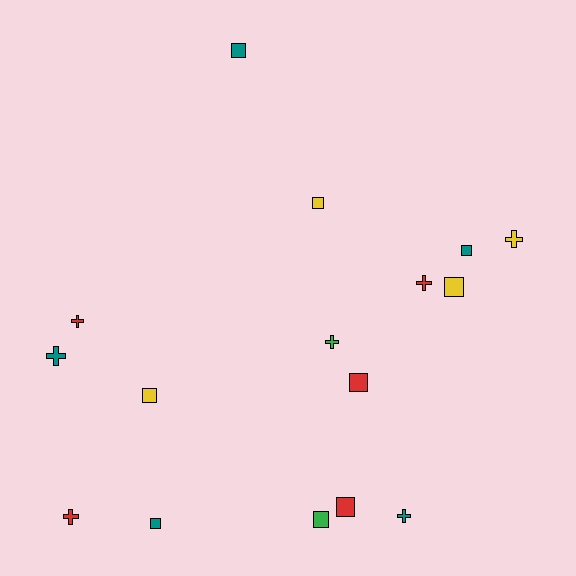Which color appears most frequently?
Teal, with 5 objects.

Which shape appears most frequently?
Square, with 9 objects.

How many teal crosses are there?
There are 2 teal crosses.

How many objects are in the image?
There are 16 objects.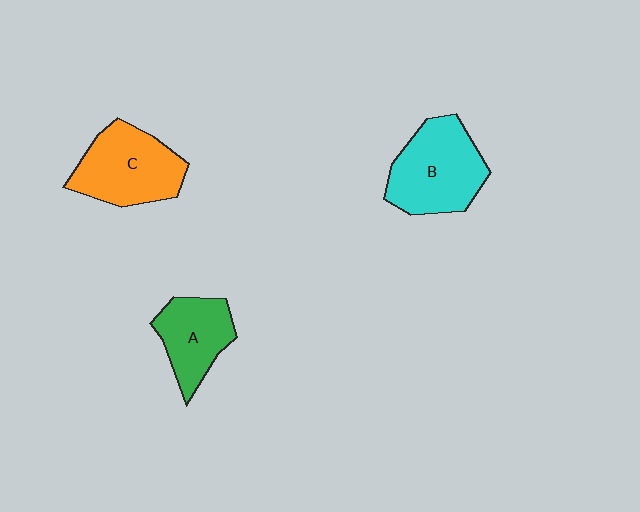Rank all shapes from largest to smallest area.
From largest to smallest: B (cyan), C (orange), A (green).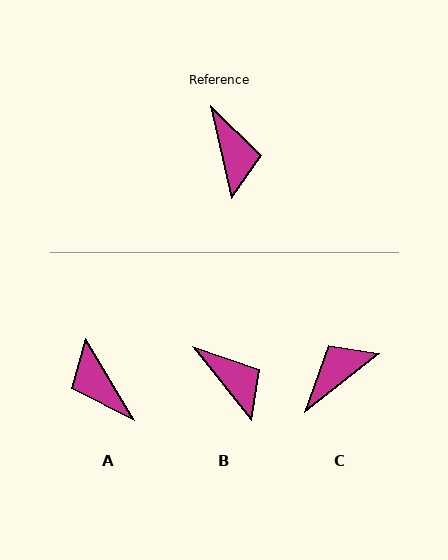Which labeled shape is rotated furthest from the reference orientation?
A, about 162 degrees away.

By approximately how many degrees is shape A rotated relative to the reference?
Approximately 162 degrees clockwise.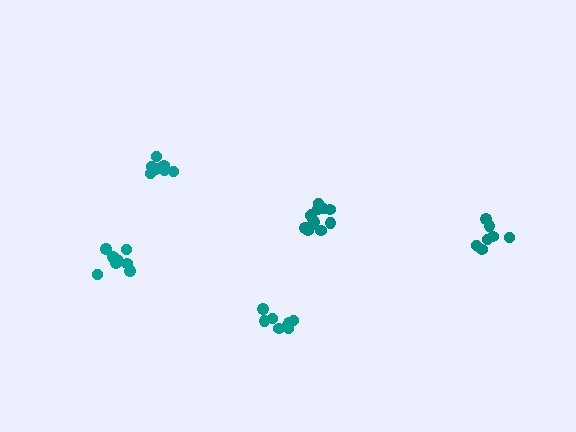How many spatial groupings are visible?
There are 5 spatial groupings.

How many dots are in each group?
Group 1: 7 dots, Group 2: 13 dots, Group 3: 7 dots, Group 4: 8 dots, Group 5: 8 dots (43 total).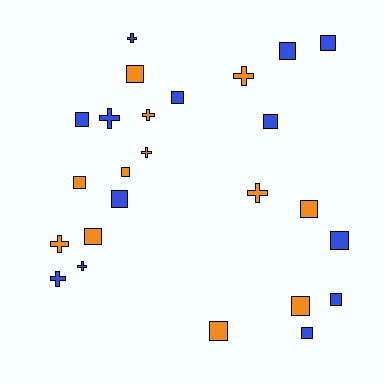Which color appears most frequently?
Blue, with 13 objects.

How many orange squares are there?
There are 7 orange squares.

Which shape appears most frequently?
Square, with 16 objects.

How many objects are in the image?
There are 25 objects.